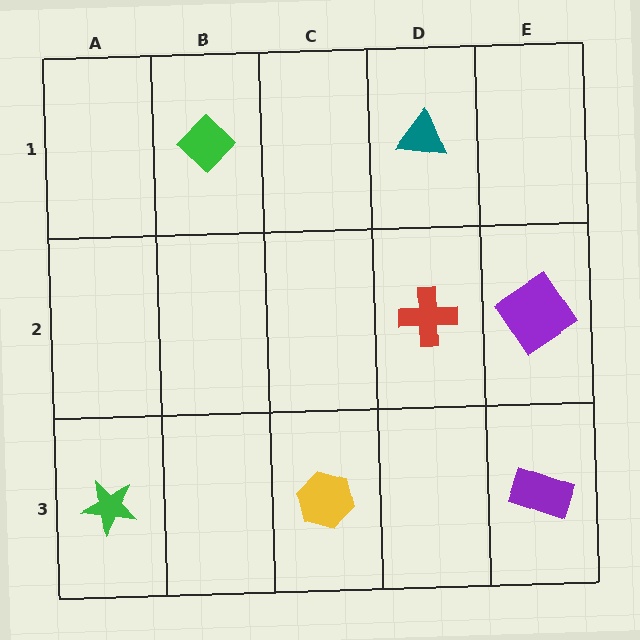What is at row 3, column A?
A green star.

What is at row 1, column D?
A teal triangle.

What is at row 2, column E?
A purple diamond.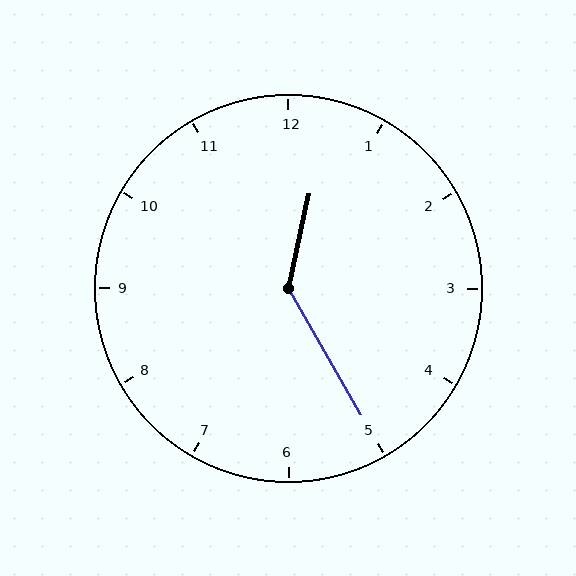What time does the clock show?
12:25.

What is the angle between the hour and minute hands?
Approximately 138 degrees.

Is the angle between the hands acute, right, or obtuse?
It is obtuse.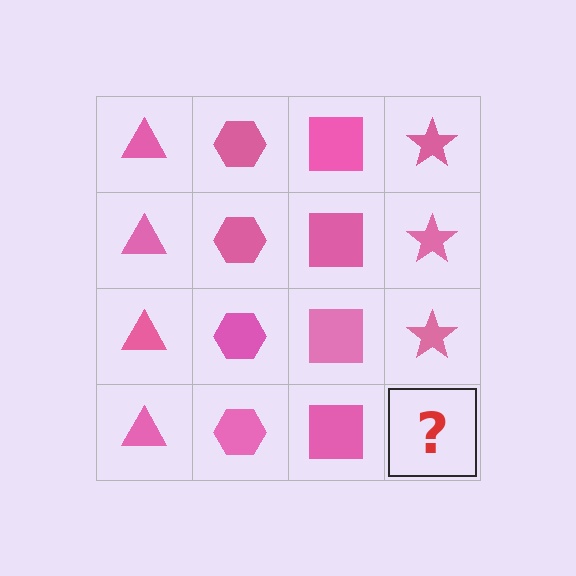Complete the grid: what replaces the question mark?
The question mark should be replaced with a pink star.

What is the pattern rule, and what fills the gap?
The rule is that each column has a consistent shape. The gap should be filled with a pink star.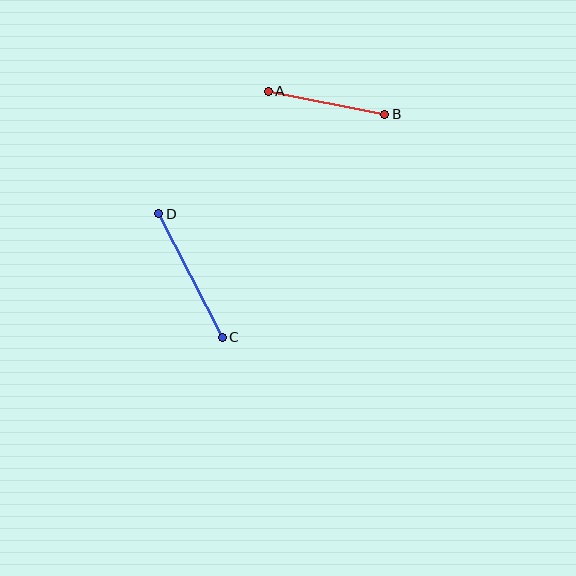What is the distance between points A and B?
The distance is approximately 119 pixels.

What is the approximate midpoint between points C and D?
The midpoint is at approximately (190, 276) pixels.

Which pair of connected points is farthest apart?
Points C and D are farthest apart.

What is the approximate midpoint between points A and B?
The midpoint is at approximately (326, 103) pixels.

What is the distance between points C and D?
The distance is approximately 139 pixels.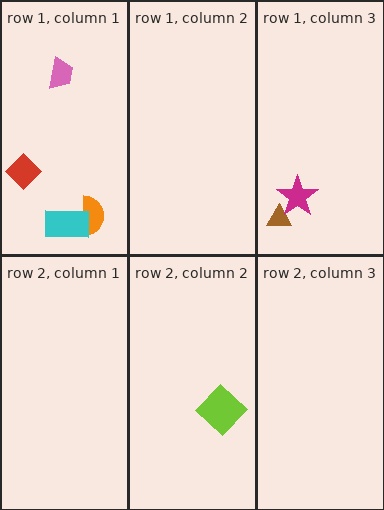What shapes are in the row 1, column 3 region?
The brown triangle, the magenta star.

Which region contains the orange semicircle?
The row 1, column 1 region.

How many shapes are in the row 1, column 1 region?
4.